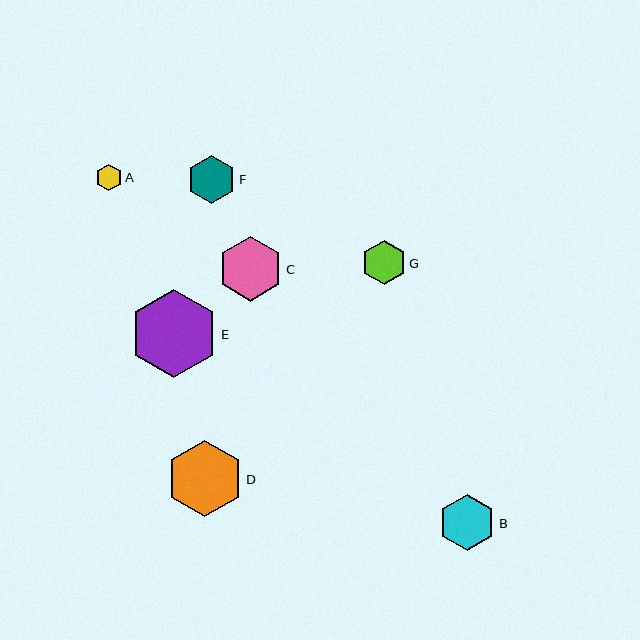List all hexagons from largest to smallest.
From largest to smallest: E, D, C, B, F, G, A.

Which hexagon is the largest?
Hexagon E is the largest with a size of approximately 88 pixels.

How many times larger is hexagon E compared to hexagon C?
Hexagon E is approximately 1.4 times the size of hexagon C.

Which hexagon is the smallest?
Hexagon A is the smallest with a size of approximately 27 pixels.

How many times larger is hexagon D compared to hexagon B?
Hexagon D is approximately 1.4 times the size of hexagon B.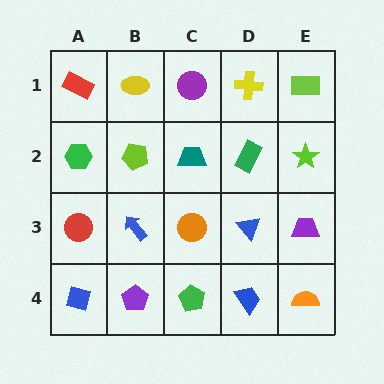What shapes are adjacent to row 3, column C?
A teal trapezoid (row 2, column C), a green pentagon (row 4, column C), a blue arrow (row 3, column B), a blue triangle (row 3, column D).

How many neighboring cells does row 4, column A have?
2.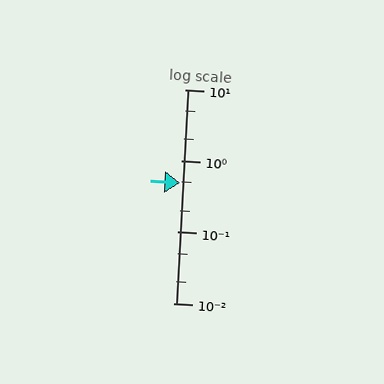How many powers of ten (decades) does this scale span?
The scale spans 3 decades, from 0.01 to 10.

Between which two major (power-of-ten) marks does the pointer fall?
The pointer is between 0.1 and 1.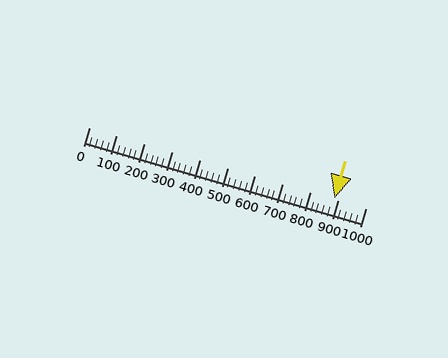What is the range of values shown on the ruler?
The ruler shows values from 0 to 1000.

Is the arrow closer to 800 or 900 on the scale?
The arrow is closer to 900.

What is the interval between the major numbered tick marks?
The major tick marks are spaced 100 units apart.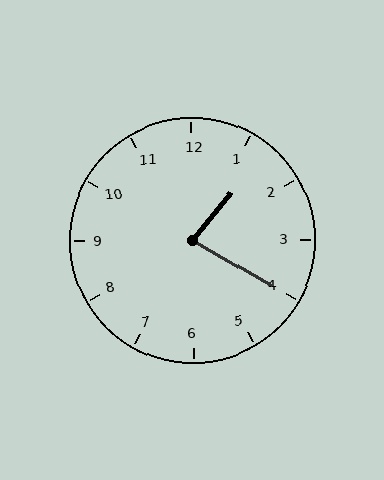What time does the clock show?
1:20.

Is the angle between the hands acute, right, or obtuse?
It is acute.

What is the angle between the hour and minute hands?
Approximately 80 degrees.